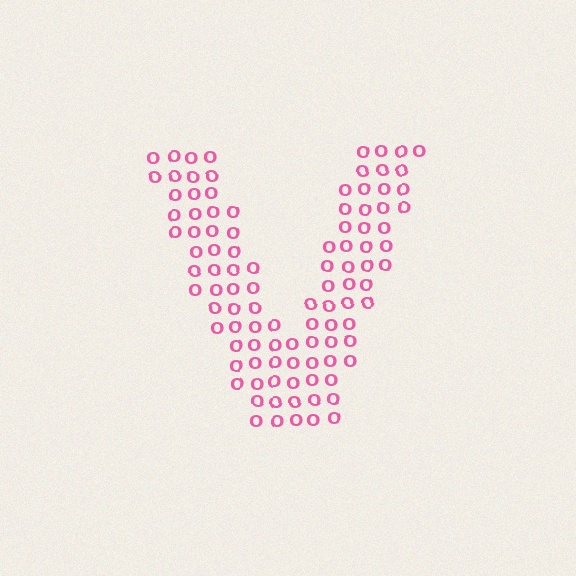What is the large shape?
The large shape is the letter V.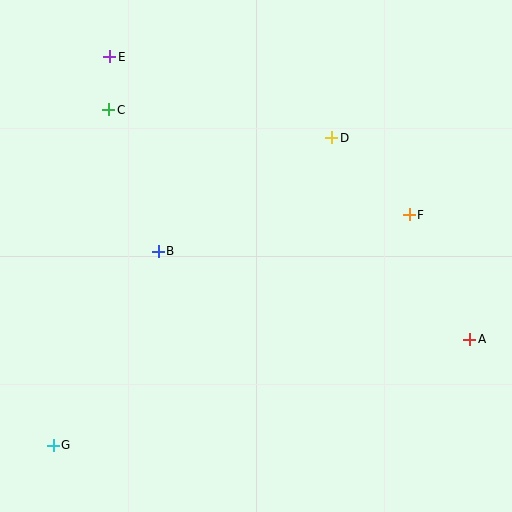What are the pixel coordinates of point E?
Point E is at (110, 57).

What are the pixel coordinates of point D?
Point D is at (332, 138).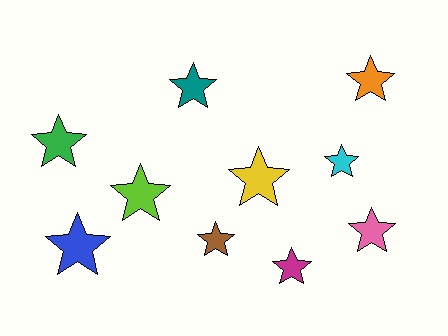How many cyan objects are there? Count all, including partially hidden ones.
There is 1 cyan object.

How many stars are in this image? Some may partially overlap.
There are 10 stars.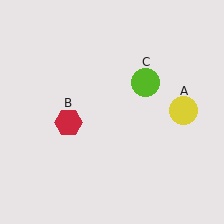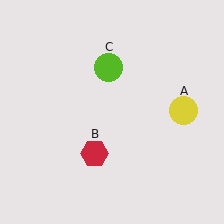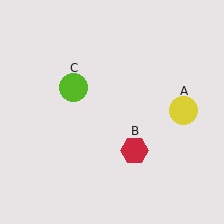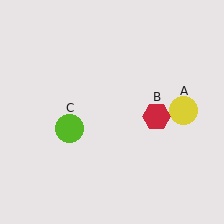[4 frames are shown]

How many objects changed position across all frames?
2 objects changed position: red hexagon (object B), lime circle (object C).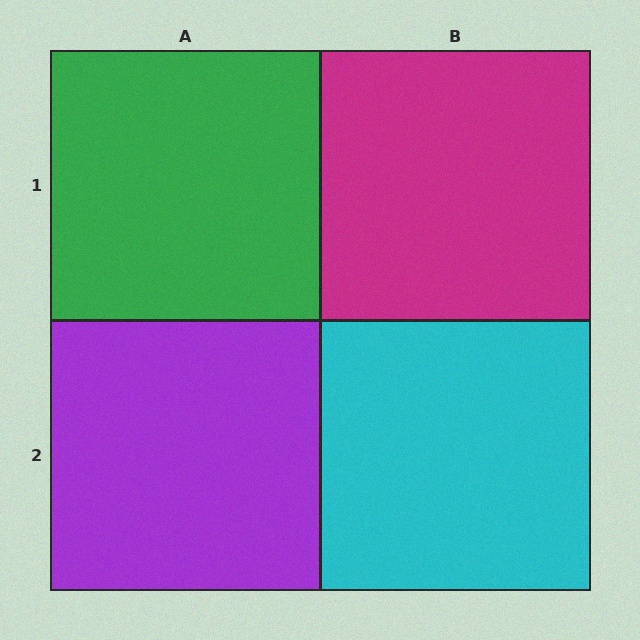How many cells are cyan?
1 cell is cyan.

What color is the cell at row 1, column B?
Magenta.